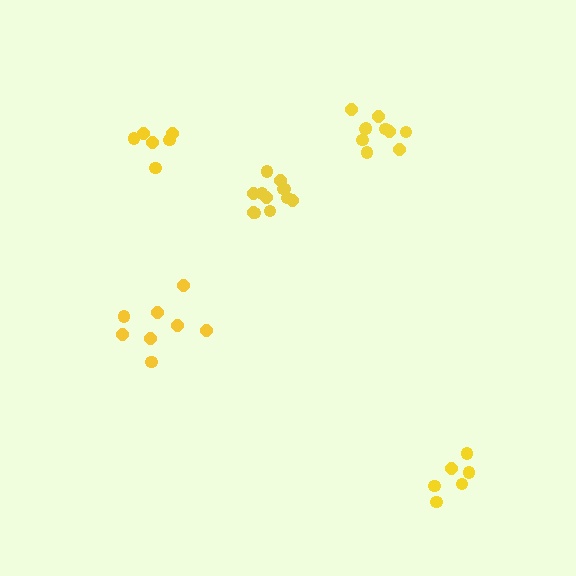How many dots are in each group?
Group 1: 6 dots, Group 2: 6 dots, Group 3: 10 dots, Group 4: 12 dots, Group 5: 8 dots (42 total).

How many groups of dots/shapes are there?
There are 5 groups.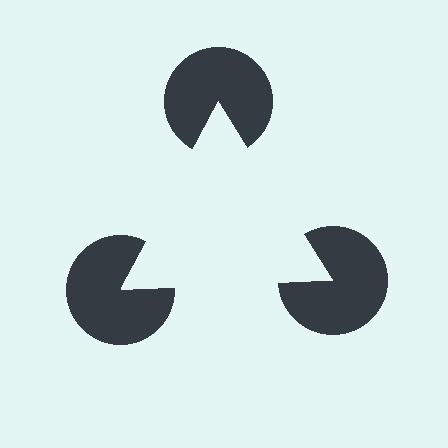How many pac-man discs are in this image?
There are 3 — one at each vertex of the illusory triangle.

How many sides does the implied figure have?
3 sides.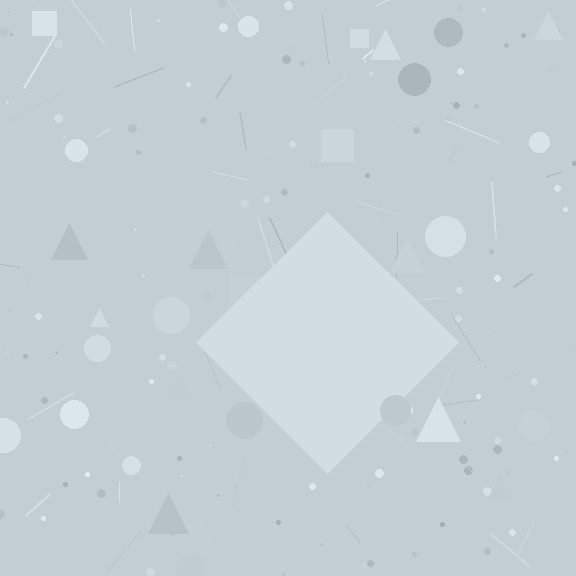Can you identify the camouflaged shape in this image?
The camouflaged shape is a diamond.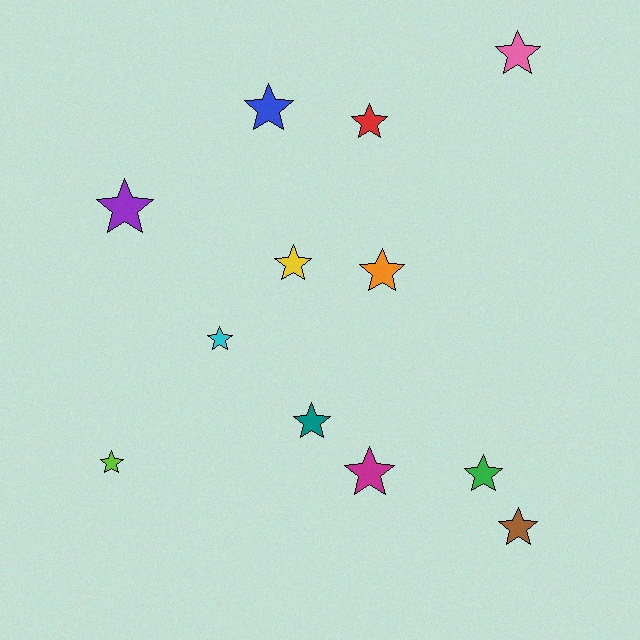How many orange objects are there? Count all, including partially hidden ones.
There is 1 orange object.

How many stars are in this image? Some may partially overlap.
There are 12 stars.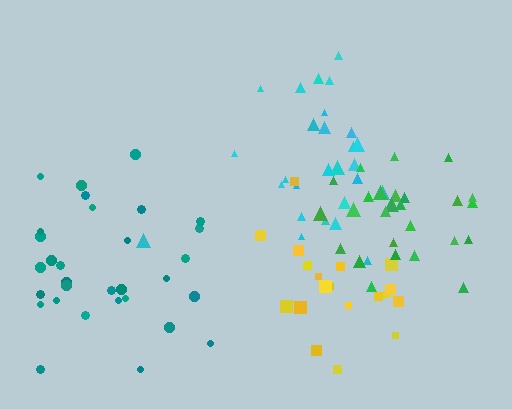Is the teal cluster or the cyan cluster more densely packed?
Cyan.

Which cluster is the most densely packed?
Green.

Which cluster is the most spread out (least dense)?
Teal.